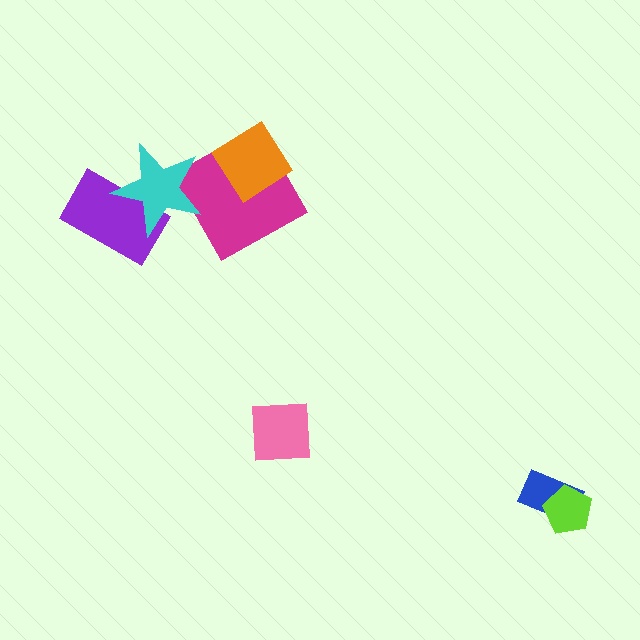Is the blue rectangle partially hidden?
Yes, it is partially covered by another shape.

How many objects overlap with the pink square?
0 objects overlap with the pink square.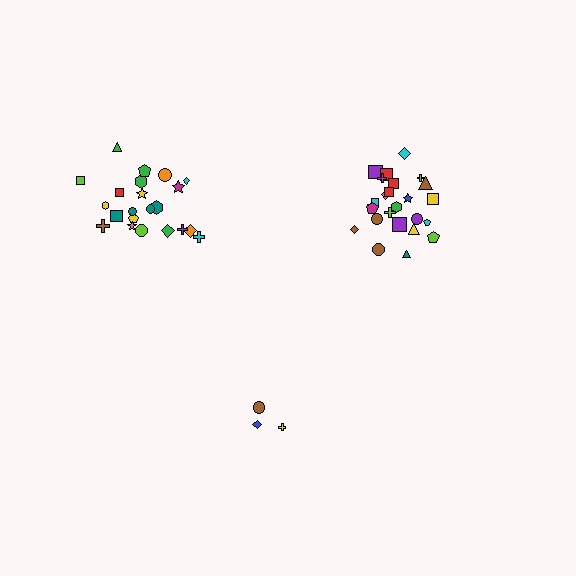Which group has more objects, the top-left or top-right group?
The top-right group.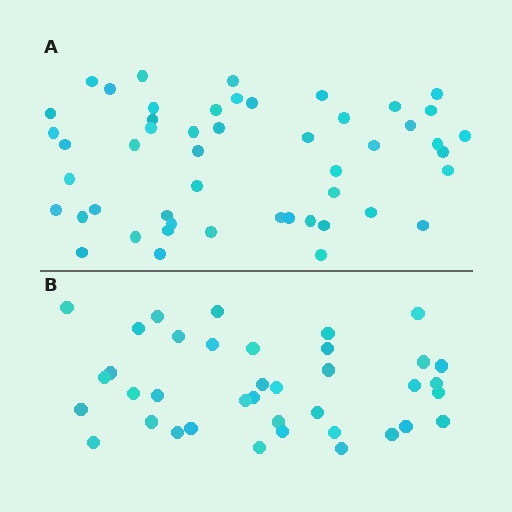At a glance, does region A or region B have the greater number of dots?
Region A (the top region) has more dots.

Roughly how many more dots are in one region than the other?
Region A has roughly 12 or so more dots than region B.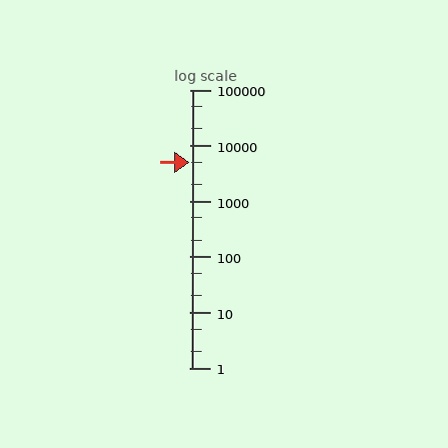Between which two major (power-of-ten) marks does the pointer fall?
The pointer is between 1000 and 10000.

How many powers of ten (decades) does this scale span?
The scale spans 5 decades, from 1 to 100000.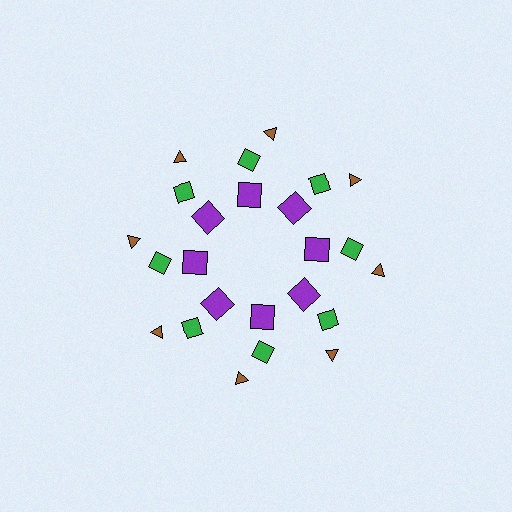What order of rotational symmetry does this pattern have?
This pattern has 8-fold rotational symmetry.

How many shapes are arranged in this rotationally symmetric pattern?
There are 24 shapes, arranged in 8 groups of 3.